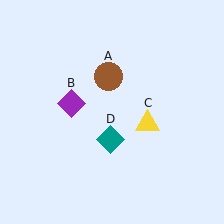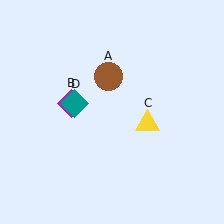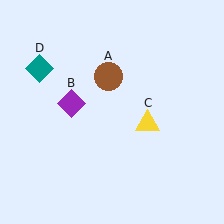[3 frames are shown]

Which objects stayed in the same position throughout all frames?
Brown circle (object A) and purple diamond (object B) and yellow triangle (object C) remained stationary.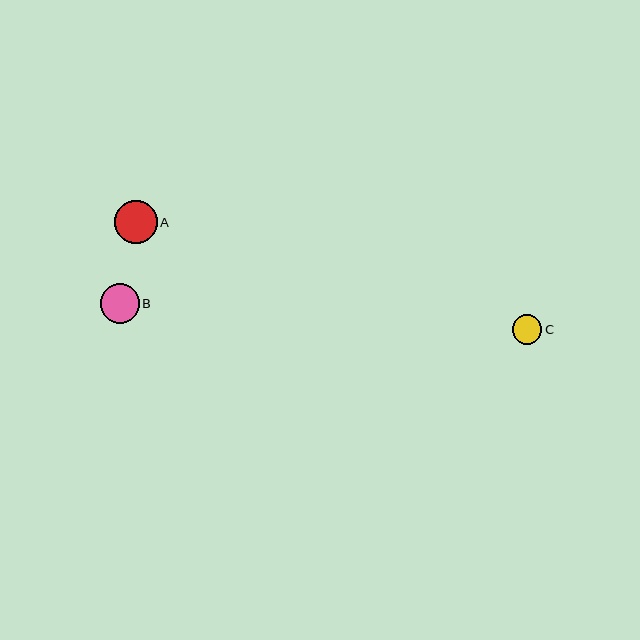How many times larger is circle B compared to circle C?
Circle B is approximately 1.3 times the size of circle C.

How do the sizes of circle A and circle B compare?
Circle A and circle B are approximately the same size.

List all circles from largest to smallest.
From largest to smallest: A, B, C.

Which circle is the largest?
Circle A is the largest with a size of approximately 43 pixels.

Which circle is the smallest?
Circle C is the smallest with a size of approximately 30 pixels.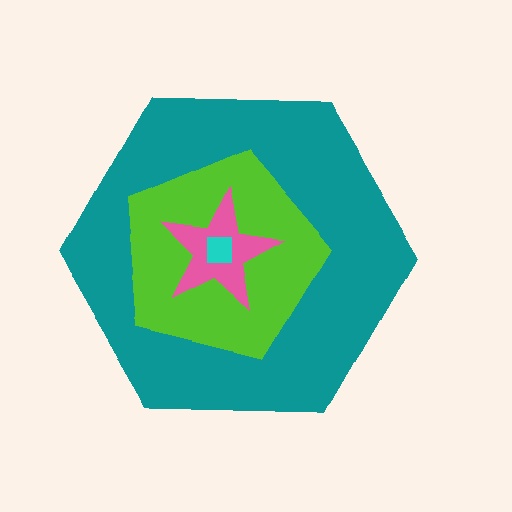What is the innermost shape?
The cyan square.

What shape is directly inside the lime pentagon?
The pink star.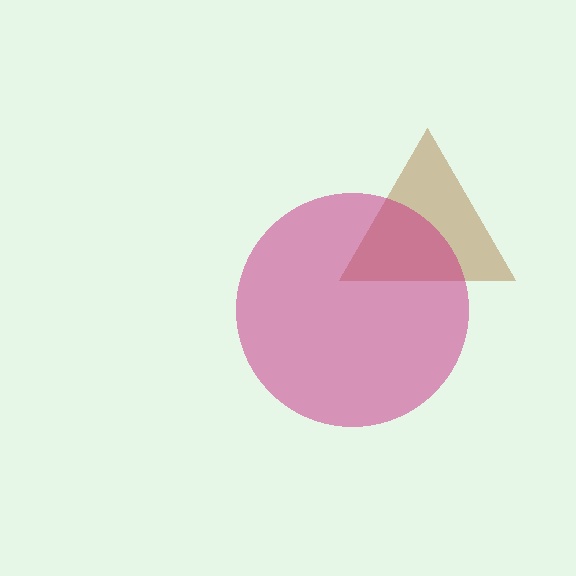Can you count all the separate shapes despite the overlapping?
Yes, there are 2 separate shapes.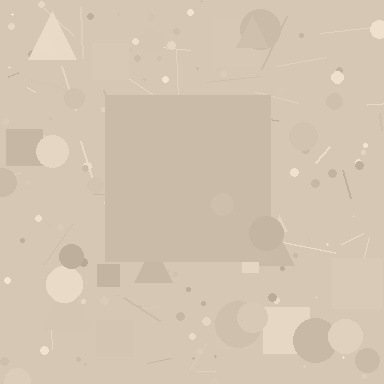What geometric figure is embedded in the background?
A square is embedded in the background.